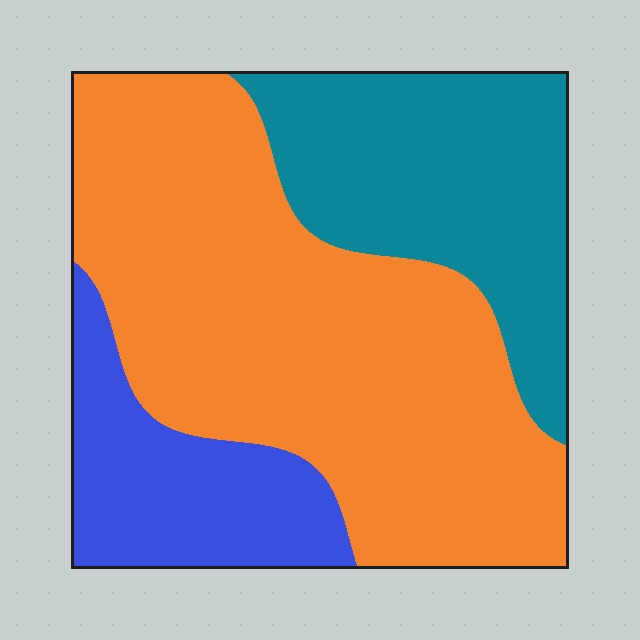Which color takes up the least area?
Blue, at roughly 15%.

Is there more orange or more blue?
Orange.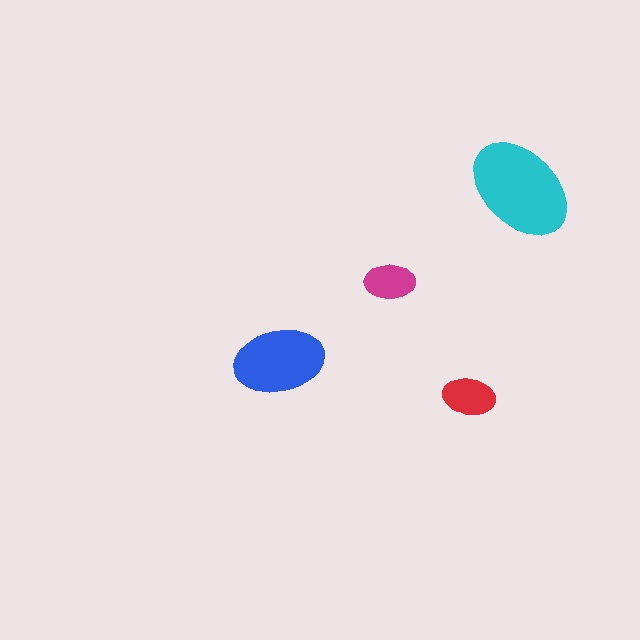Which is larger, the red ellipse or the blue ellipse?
The blue one.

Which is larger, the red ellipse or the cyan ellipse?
The cyan one.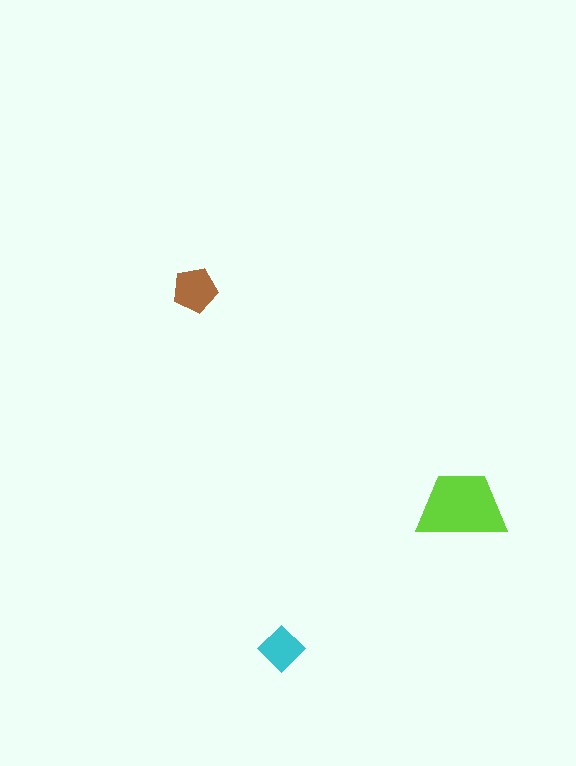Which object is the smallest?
The cyan diamond.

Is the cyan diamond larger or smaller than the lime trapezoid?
Smaller.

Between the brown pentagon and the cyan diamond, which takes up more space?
The brown pentagon.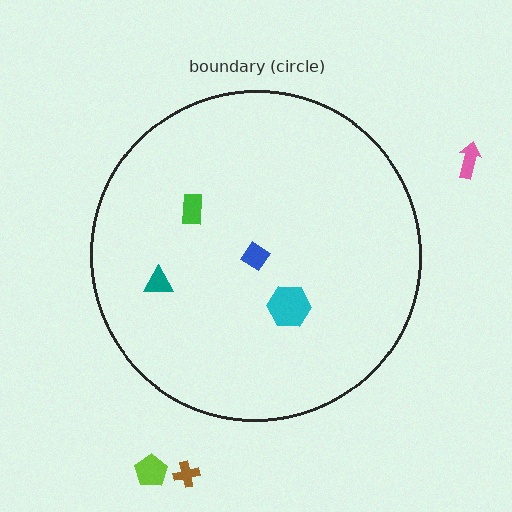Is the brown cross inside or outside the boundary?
Outside.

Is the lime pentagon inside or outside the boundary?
Outside.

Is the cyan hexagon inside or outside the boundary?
Inside.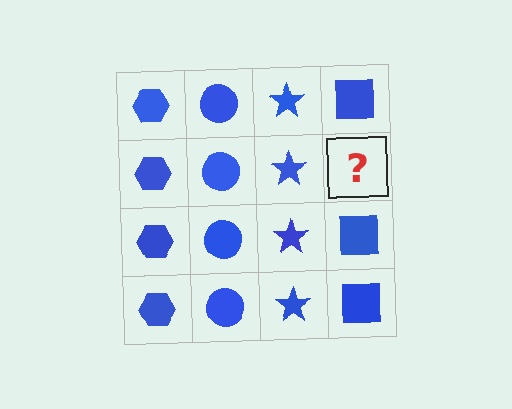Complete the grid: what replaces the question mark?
The question mark should be replaced with a blue square.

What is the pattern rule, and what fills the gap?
The rule is that each column has a consistent shape. The gap should be filled with a blue square.